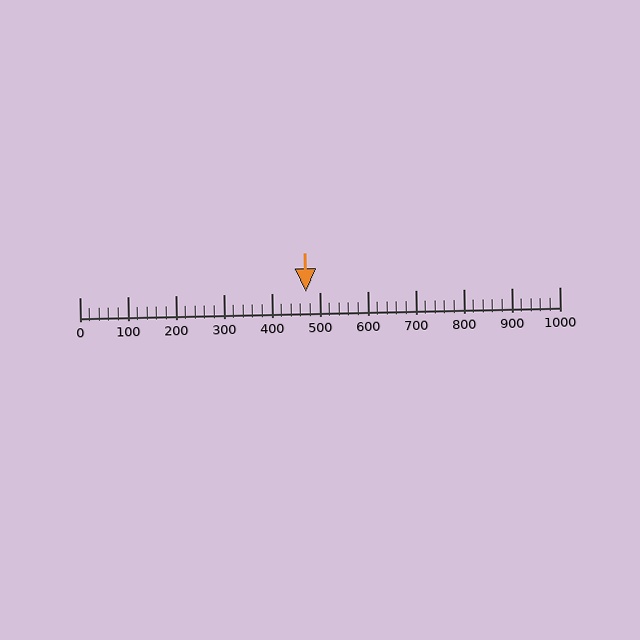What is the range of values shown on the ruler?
The ruler shows values from 0 to 1000.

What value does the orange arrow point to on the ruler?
The orange arrow points to approximately 472.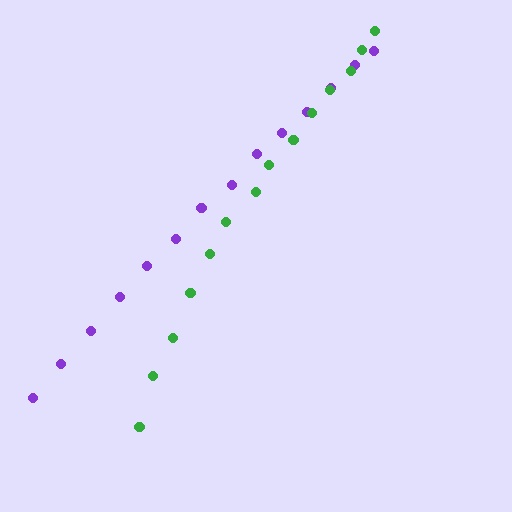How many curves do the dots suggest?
There are 2 distinct paths.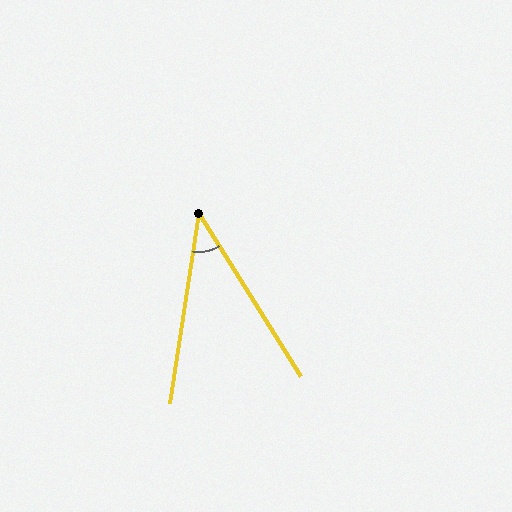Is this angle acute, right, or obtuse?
It is acute.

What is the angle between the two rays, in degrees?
Approximately 41 degrees.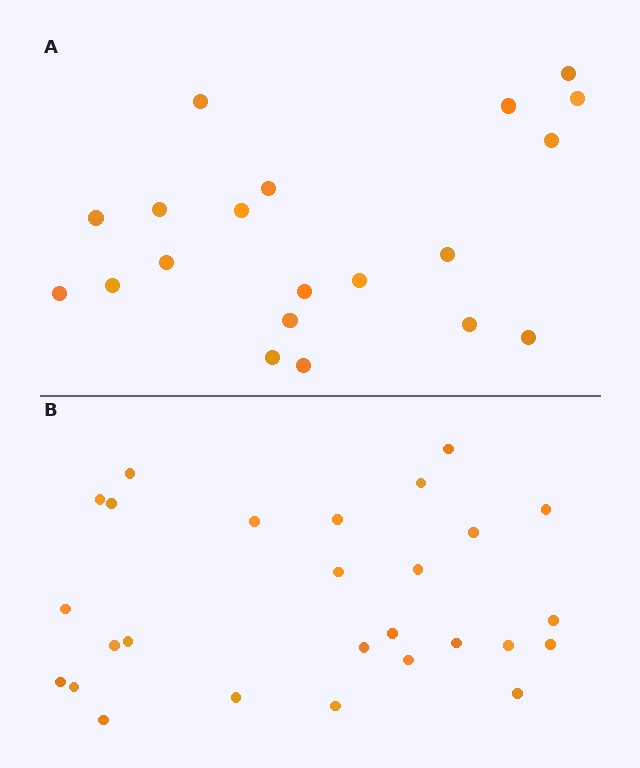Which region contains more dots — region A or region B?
Region B (the bottom region) has more dots.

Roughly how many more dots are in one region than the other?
Region B has roughly 8 or so more dots than region A.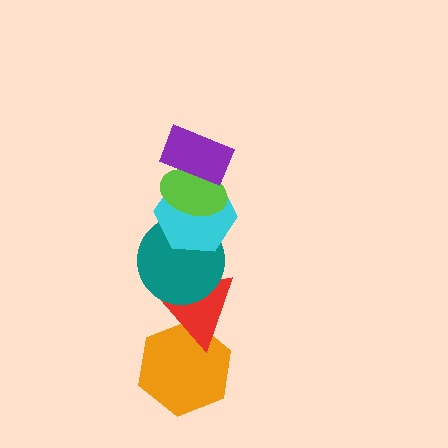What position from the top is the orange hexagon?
The orange hexagon is 6th from the top.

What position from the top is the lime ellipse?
The lime ellipse is 2nd from the top.